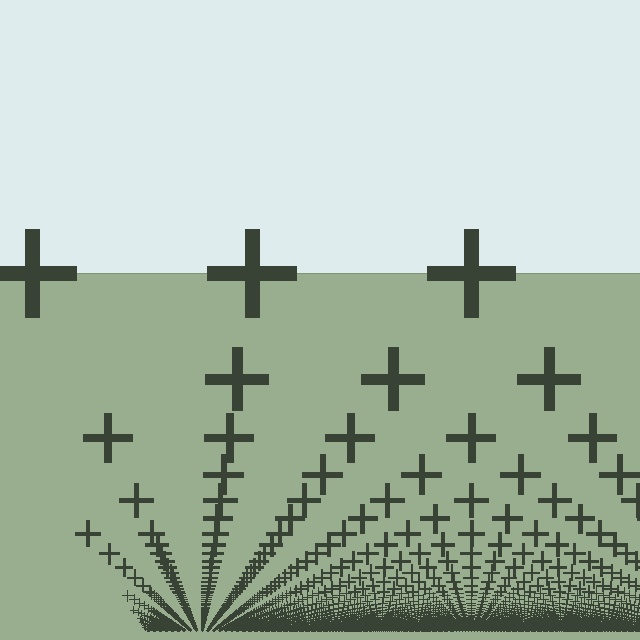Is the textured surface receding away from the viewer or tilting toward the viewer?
The surface appears to tilt toward the viewer. Texture elements get larger and sparser toward the top.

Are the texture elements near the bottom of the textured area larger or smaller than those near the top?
Smaller. The gradient is inverted — elements near the bottom are smaller and denser.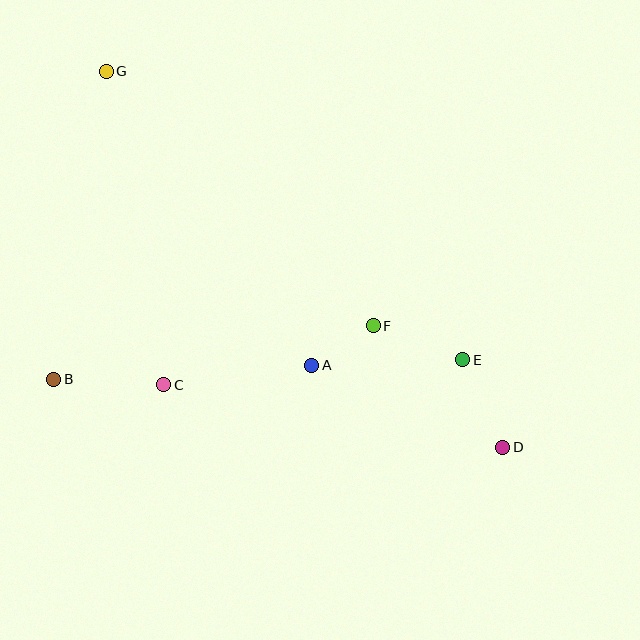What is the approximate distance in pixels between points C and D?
The distance between C and D is approximately 345 pixels.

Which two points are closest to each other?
Points A and F are closest to each other.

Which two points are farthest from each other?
Points D and G are farthest from each other.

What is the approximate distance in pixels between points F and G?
The distance between F and G is approximately 369 pixels.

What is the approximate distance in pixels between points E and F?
The distance between E and F is approximately 96 pixels.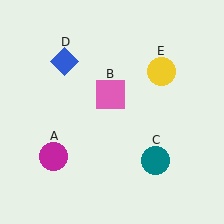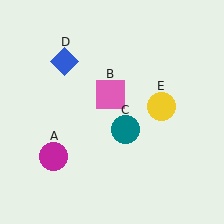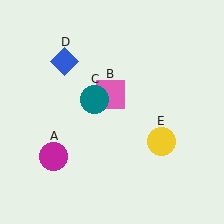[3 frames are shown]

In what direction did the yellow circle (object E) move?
The yellow circle (object E) moved down.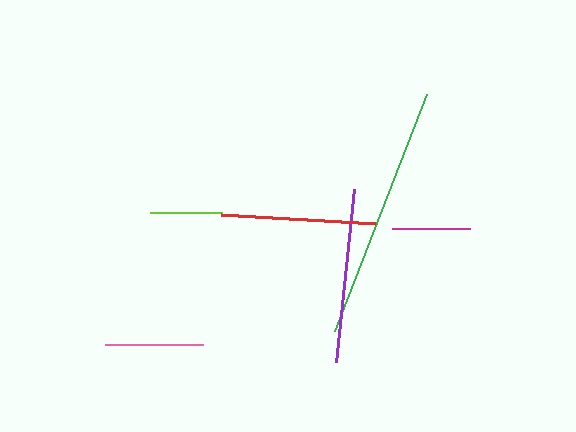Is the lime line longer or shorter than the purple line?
The purple line is longer than the lime line.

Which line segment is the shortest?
The lime line is the shortest at approximately 73 pixels.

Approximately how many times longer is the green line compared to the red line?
The green line is approximately 1.6 times the length of the red line.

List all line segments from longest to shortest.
From longest to shortest: green, purple, red, pink, magenta, lime.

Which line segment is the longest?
The green line is the longest at approximately 254 pixels.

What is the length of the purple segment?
The purple segment is approximately 174 pixels long.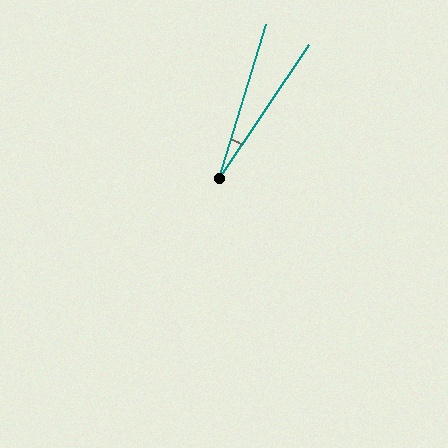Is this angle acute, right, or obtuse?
It is acute.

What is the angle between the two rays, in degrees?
Approximately 17 degrees.